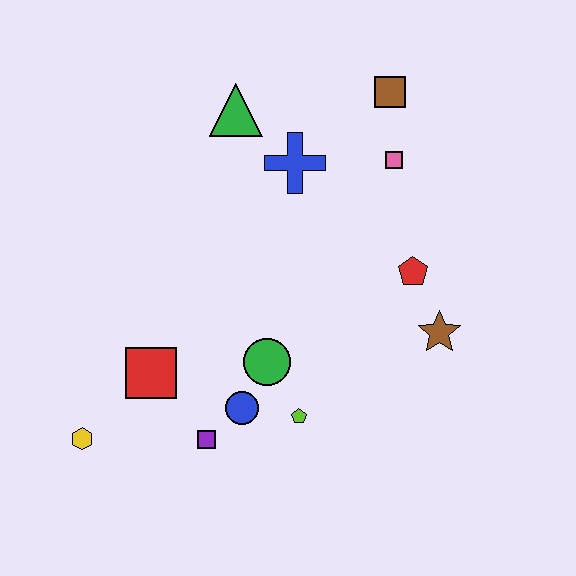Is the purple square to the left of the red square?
No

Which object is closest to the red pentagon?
The brown star is closest to the red pentagon.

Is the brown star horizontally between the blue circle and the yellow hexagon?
No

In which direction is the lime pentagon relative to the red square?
The lime pentagon is to the right of the red square.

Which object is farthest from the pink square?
The yellow hexagon is farthest from the pink square.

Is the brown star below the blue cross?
Yes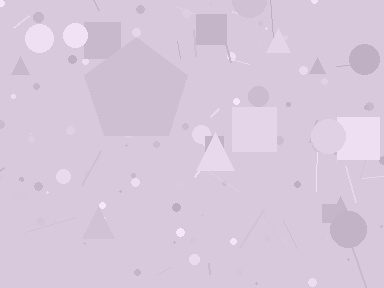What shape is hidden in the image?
A pentagon is hidden in the image.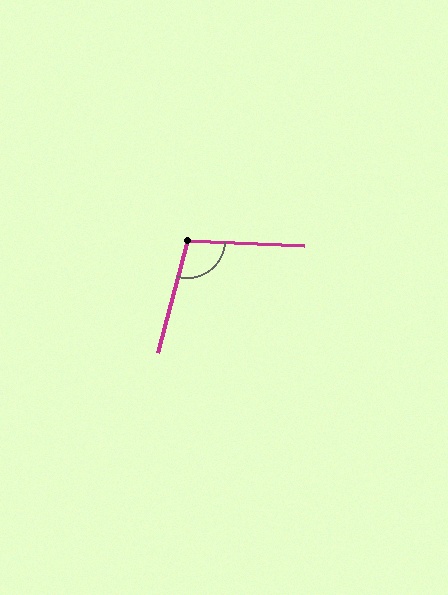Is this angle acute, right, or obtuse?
It is obtuse.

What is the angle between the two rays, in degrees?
Approximately 103 degrees.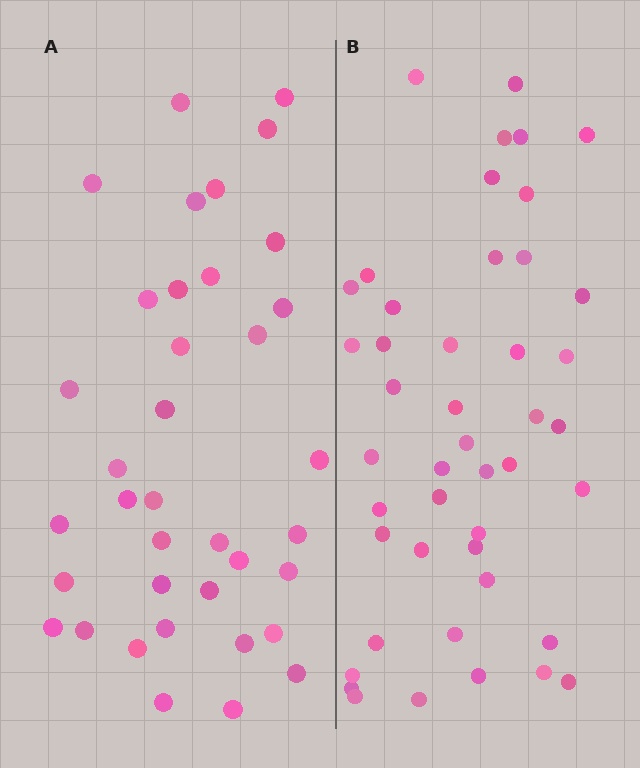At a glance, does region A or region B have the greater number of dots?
Region B (the right region) has more dots.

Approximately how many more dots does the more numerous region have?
Region B has roughly 8 or so more dots than region A.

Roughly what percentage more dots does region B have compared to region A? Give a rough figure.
About 20% more.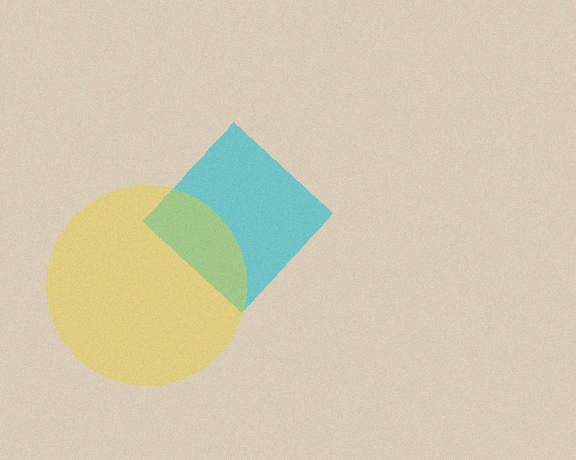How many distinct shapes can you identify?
There are 2 distinct shapes: a cyan diamond, a yellow circle.